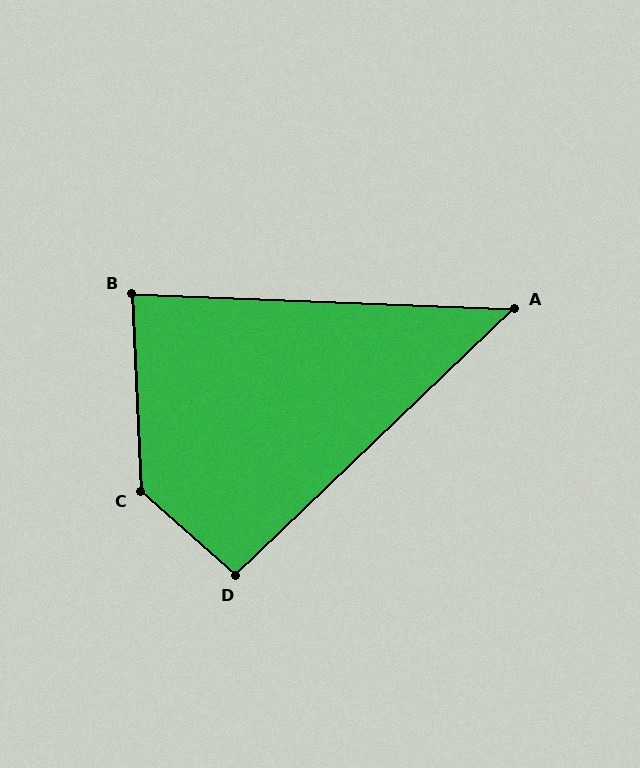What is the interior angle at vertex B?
Approximately 85 degrees (approximately right).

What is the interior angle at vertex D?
Approximately 95 degrees (approximately right).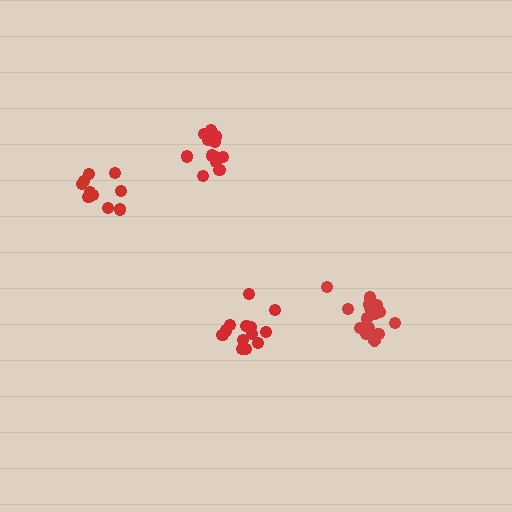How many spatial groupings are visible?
There are 4 spatial groupings.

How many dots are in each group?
Group 1: 12 dots, Group 2: 16 dots, Group 3: 13 dots, Group 4: 10 dots (51 total).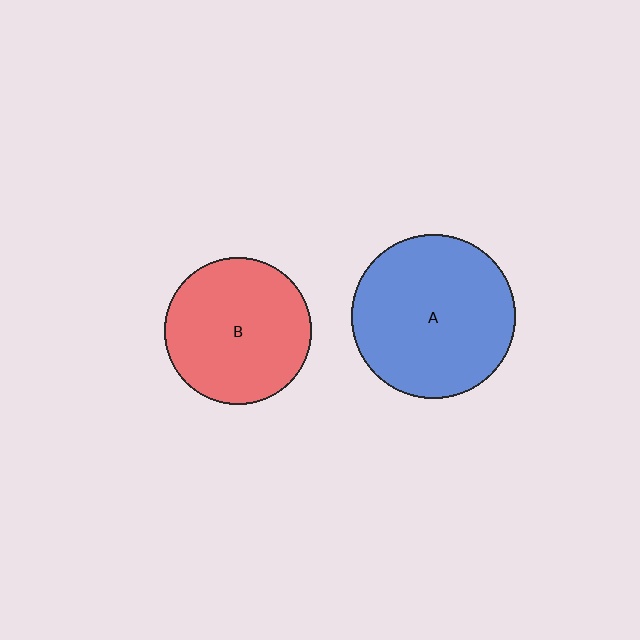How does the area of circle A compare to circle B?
Approximately 1.2 times.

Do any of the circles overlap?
No, none of the circles overlap.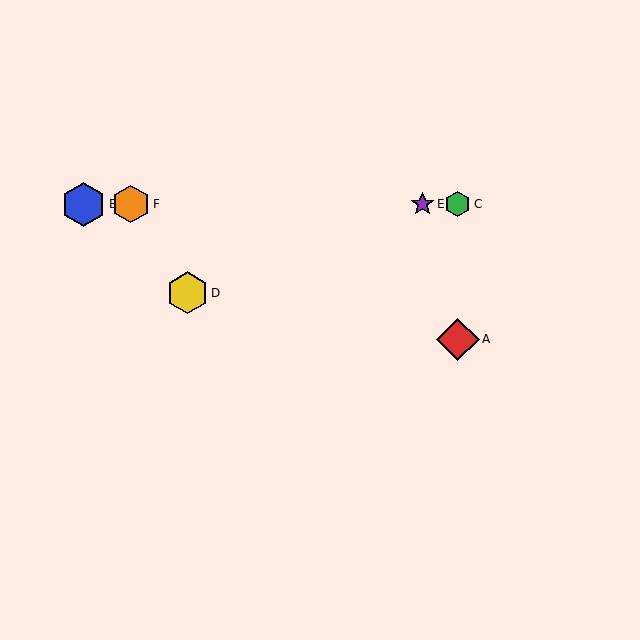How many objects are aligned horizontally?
4 objects (B, C, E, F) are aligned horizontally.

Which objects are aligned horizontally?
Objects B, C, E, F are aligned horizontally.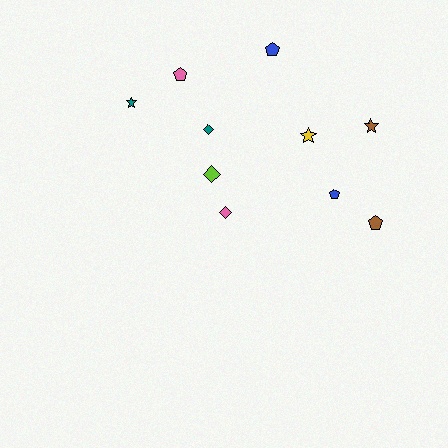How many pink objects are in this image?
There are 2 pink objects.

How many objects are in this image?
There are 10 objects.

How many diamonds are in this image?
There are 3 diamonds.